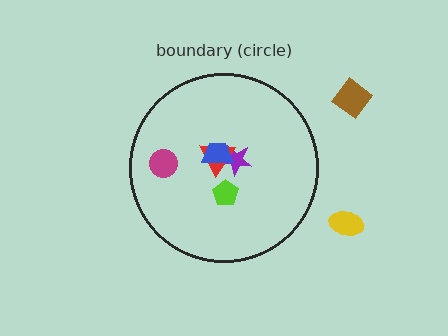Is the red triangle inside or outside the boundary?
Inside.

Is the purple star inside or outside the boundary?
Inside.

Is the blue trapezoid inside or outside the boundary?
Inside.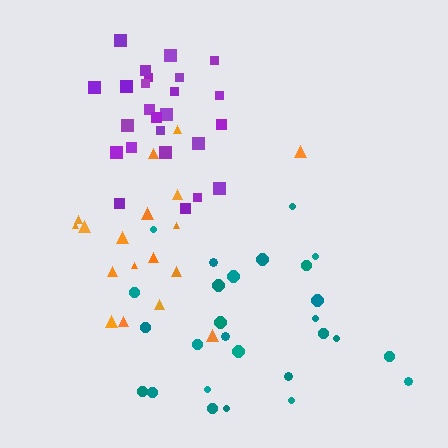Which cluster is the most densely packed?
Purple.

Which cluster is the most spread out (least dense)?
Orange.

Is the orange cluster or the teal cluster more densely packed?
Teal.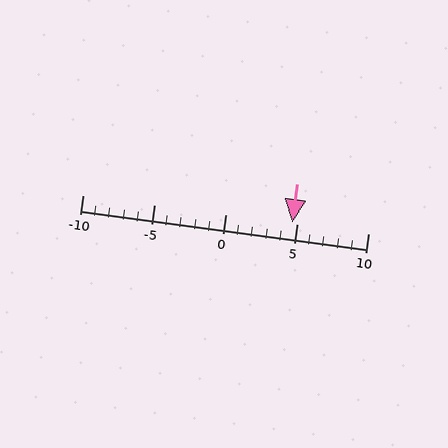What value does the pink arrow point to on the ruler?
The pink arrow points to approximately 5.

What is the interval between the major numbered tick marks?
The major tick marks are spaced 5 units apart.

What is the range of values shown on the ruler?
The ruler shows values from -10 to 10.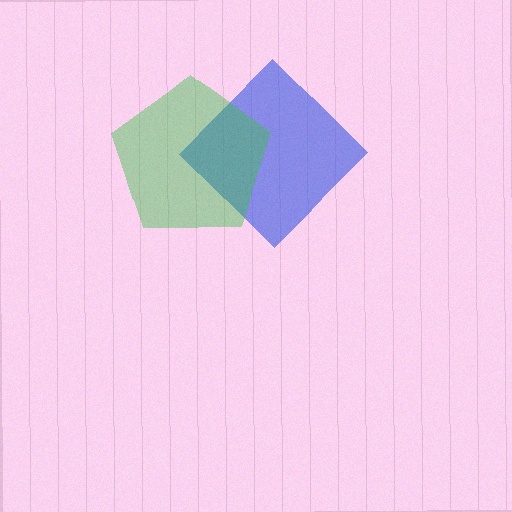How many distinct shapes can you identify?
There are 2 distinct shapes: a blue diamond, a green pentagon.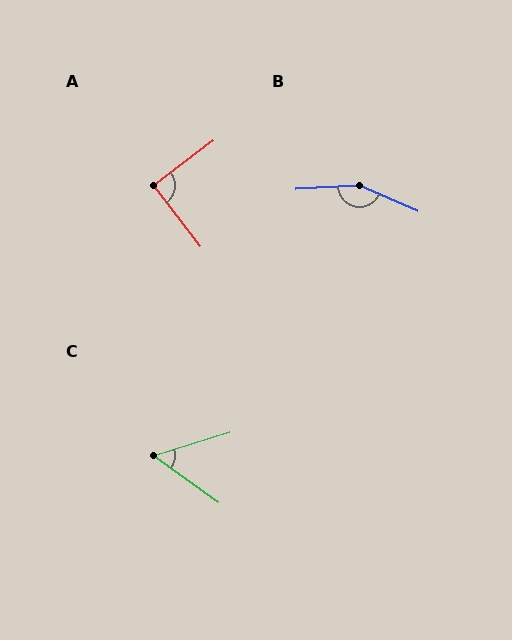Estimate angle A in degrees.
Approximately 89 degrees.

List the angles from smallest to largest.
C (53°), A (89°), B (153°).